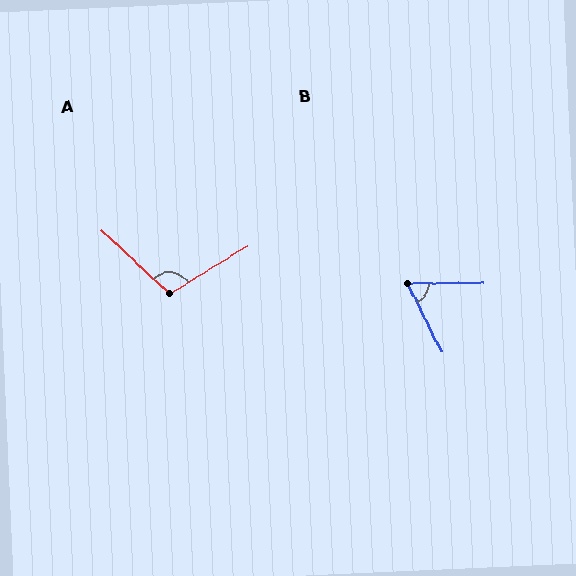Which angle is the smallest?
B, at approximately 63 degrees.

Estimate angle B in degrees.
Approximately 63 degrees.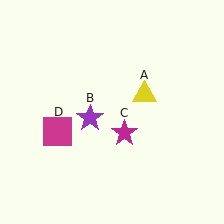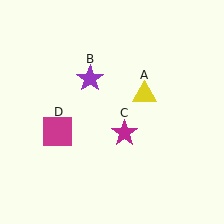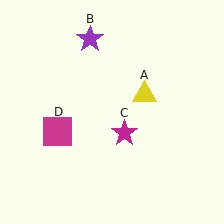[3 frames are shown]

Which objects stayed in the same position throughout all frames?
Yellow triangle (object A) and magenta star (object C) and magenta square (object D) remained stationary.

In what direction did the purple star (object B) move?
The purple star (object B) moved up.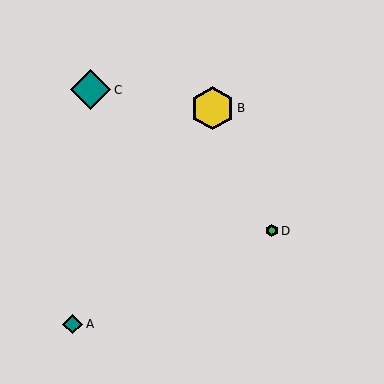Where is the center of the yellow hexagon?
The center of the yellow hexagon is at (213, 108).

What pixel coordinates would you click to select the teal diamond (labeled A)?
Click at (73, 324) to select the teal diamond A.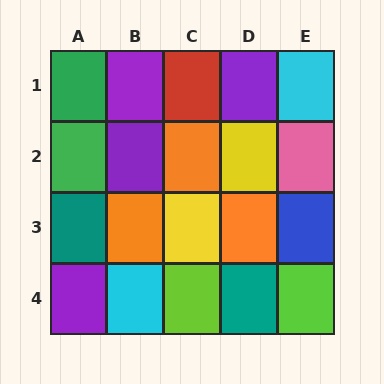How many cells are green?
2 cells are green.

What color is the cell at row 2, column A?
Green.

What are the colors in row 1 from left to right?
Green, purple, red, purple, cyan.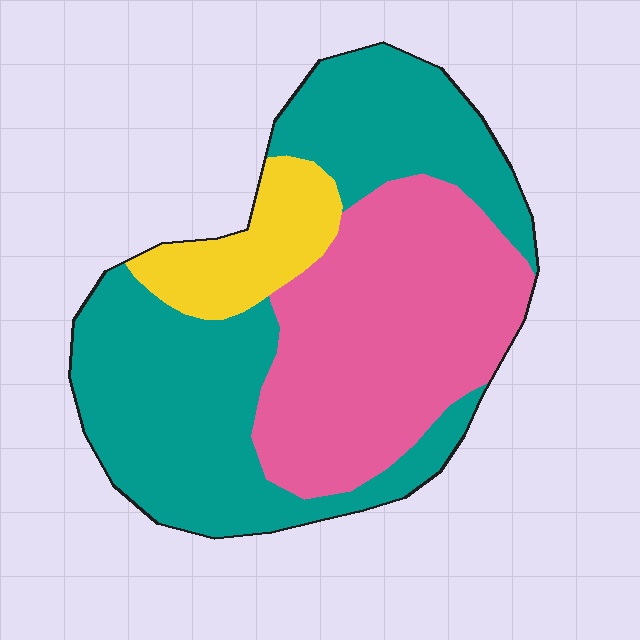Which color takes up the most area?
Teal, at roughly 50%.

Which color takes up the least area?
Yellow, at roughly 10%.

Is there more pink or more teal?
Teal.